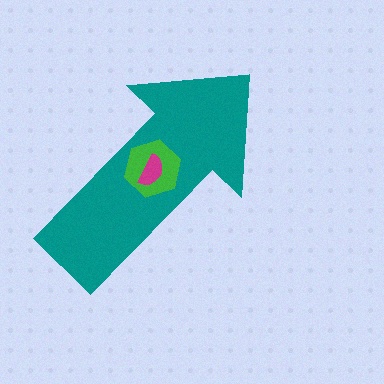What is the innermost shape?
The magenta semicircle.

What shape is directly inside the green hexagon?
The magenta semicircle.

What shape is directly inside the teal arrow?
The green hexagon.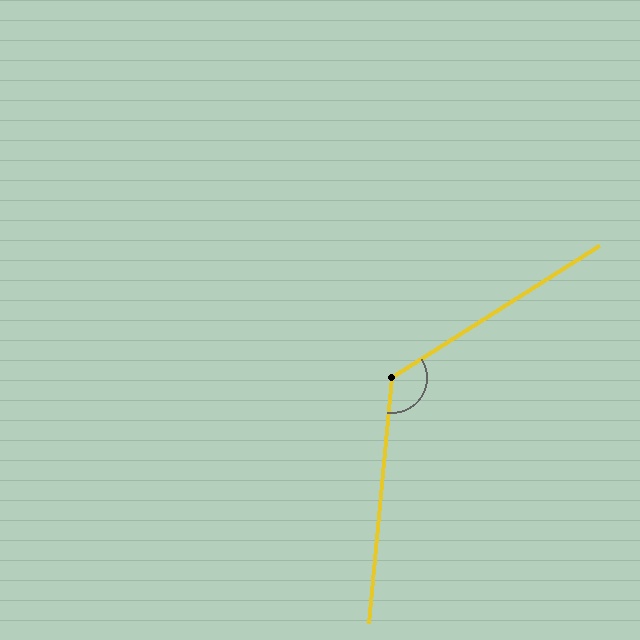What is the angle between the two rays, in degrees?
Approximately 128 degrees.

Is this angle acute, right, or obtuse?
It is obtuse.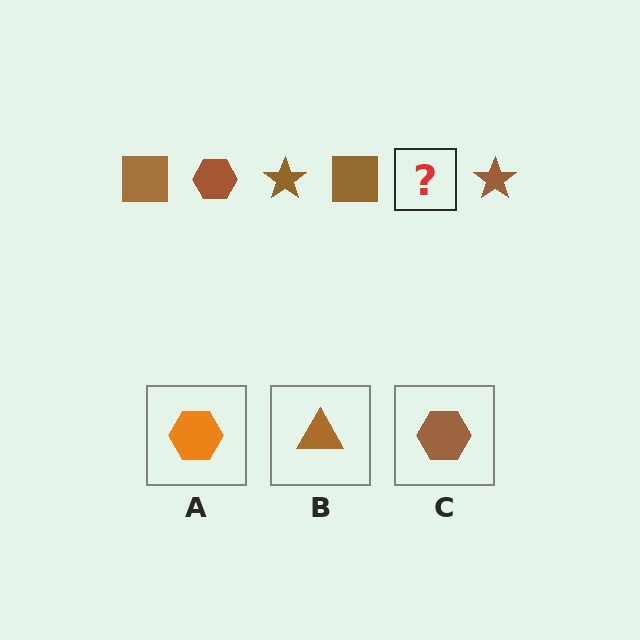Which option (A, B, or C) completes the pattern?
C.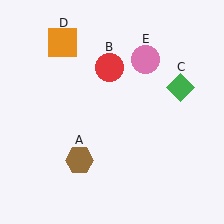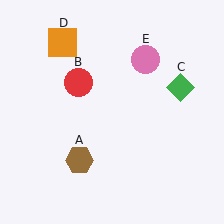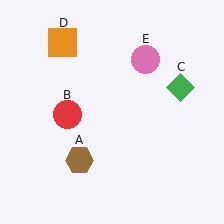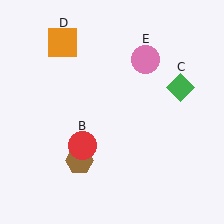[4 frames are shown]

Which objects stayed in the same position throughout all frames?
Brown hexagon (object A) and green diamond (object C) and orange square (object D) and pink circle (object E) remained stationary.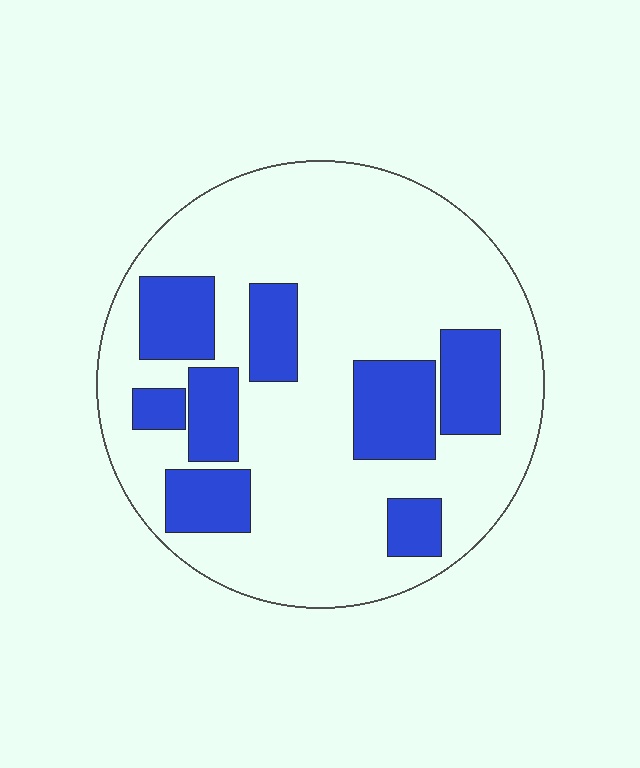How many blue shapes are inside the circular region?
8.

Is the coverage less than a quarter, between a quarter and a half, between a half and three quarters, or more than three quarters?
Between a quarter and a half.